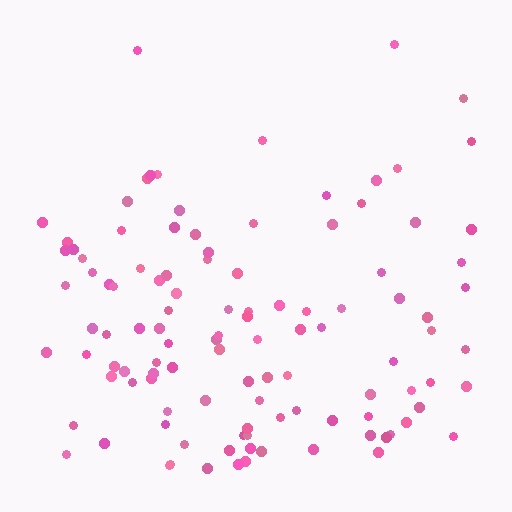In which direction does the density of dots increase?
From top to bottom, with the bottom side densest.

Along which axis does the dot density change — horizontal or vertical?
Vertical.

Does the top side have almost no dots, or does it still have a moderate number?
Still a moderate number, just noticeably fewer than the bottom.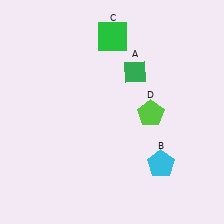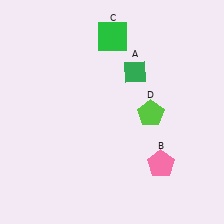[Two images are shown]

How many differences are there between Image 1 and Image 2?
There is 1 difference between the two images.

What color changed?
The pentagon (B) changed from cyan in Image 1 to pink in Image 2.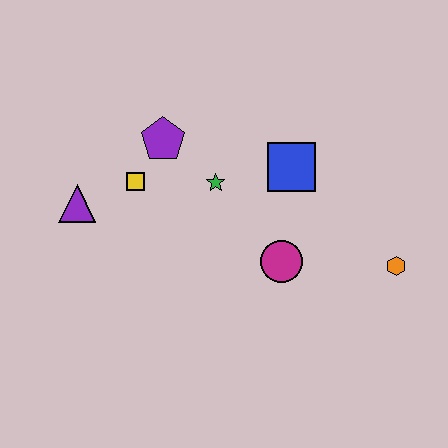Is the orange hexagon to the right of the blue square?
Yes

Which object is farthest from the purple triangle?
The orange hexagon is farthest from the purple triangle.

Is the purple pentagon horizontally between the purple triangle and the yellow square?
No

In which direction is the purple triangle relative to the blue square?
The purple triangle is to the left of the blue square.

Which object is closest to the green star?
The purple pentagon is closest to the green star.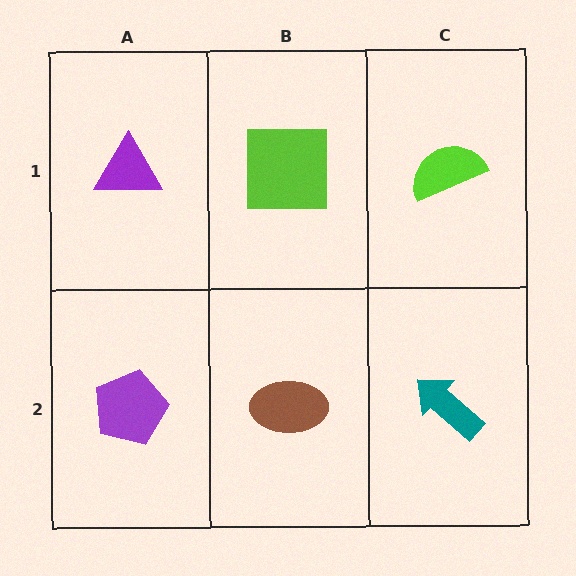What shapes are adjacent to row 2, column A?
A purple triangle (row 1, column A), a brown ellipse (row 2, column B).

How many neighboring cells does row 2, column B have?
3.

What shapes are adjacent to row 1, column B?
A brown ellipse (row 2, column B), a purple triangle (row 1, column A), a lime semicircle (row 1, column C).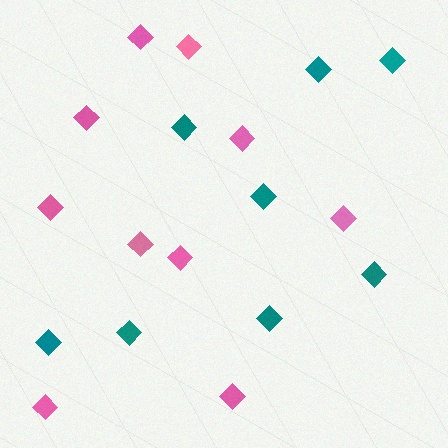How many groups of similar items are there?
There are 2 groups: one group of teal diamonds (8) and one group of pink diamonds (10).